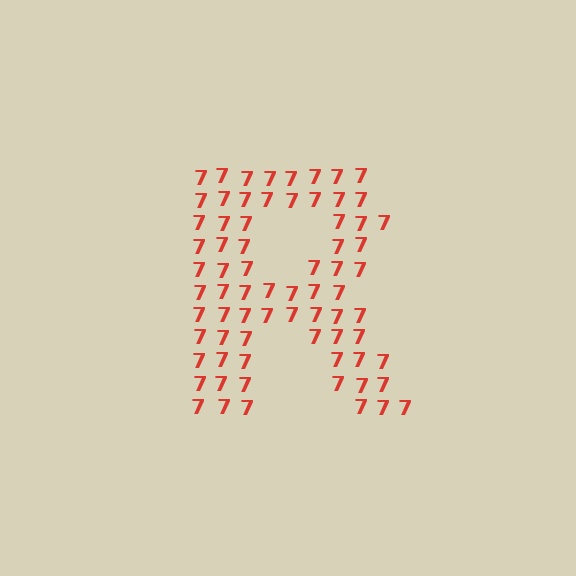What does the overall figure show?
The overall figure shows the letter R.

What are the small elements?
The small elements are digit 7's.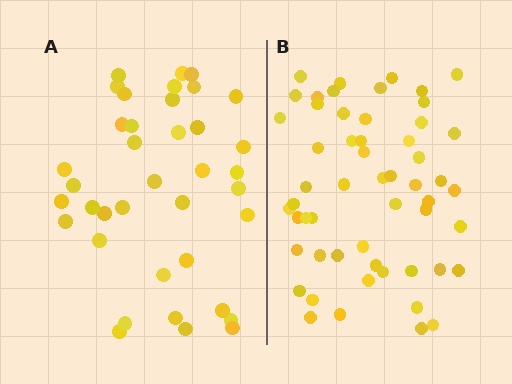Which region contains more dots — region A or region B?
Region B (the right region) has more dots.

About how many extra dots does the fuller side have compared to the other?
Region B has approximately 15 more dots than region A.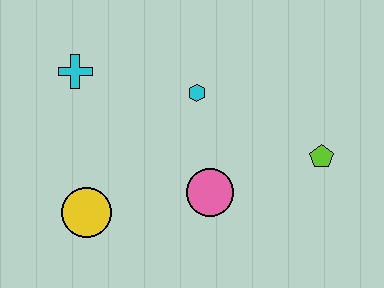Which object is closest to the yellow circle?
The pink circle is closest to the yellow circle.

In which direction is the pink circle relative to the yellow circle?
The pink circle is to the right of the yellow circle.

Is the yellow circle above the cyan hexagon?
No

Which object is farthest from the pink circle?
The cyan cross is farthest from the pink circle.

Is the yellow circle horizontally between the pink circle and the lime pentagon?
No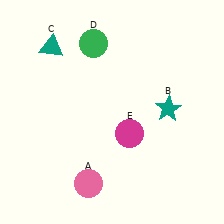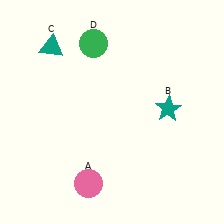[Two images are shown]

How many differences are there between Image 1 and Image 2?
There is 1 difference between the two images.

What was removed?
The magenta circle (E) was removed in Image 2.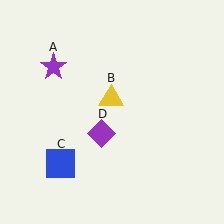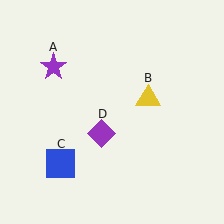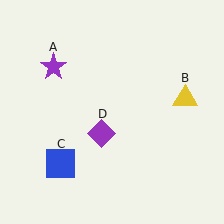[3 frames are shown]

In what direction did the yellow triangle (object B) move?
The yellow triangle (object B) moved right.